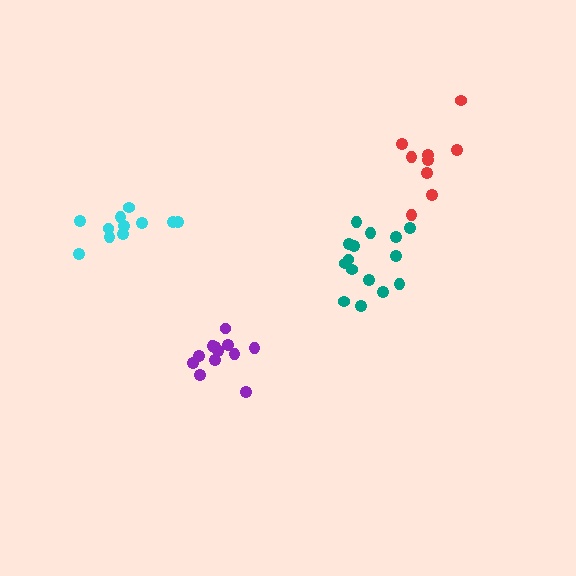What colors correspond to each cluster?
The clusters are colored: cyan, red, purple, teal.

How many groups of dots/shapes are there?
There are 4 groups.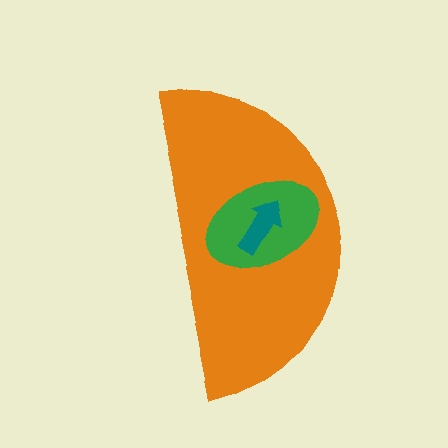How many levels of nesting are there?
3.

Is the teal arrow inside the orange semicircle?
Yes.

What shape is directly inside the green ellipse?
The teal arrow.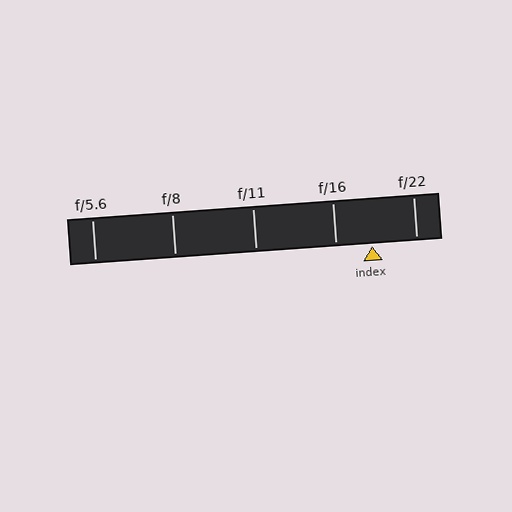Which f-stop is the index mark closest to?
The index mark is closest to f/16.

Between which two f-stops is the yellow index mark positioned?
The index mark is between f/16 and f/22.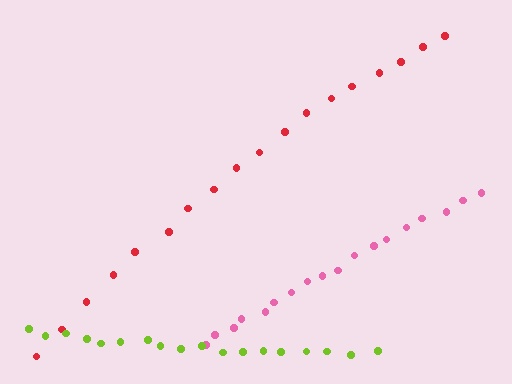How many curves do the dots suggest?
There are 3 distinct paths.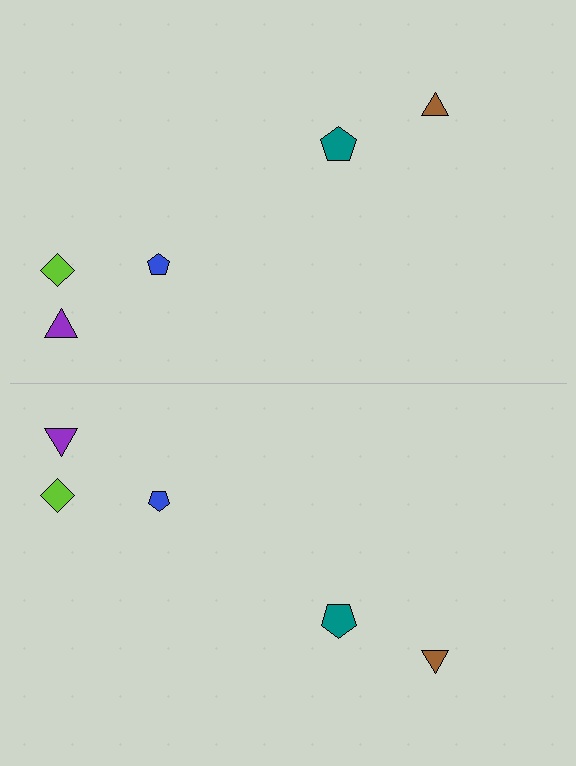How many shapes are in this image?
There are 10 shapes in this image.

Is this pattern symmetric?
Yes, this pattern has bilateral (reflection) symmetry.